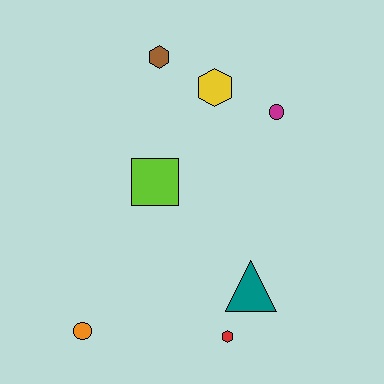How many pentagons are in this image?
There are no pentagons.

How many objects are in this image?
There are 7 objects.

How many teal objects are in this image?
There is 1 teal object.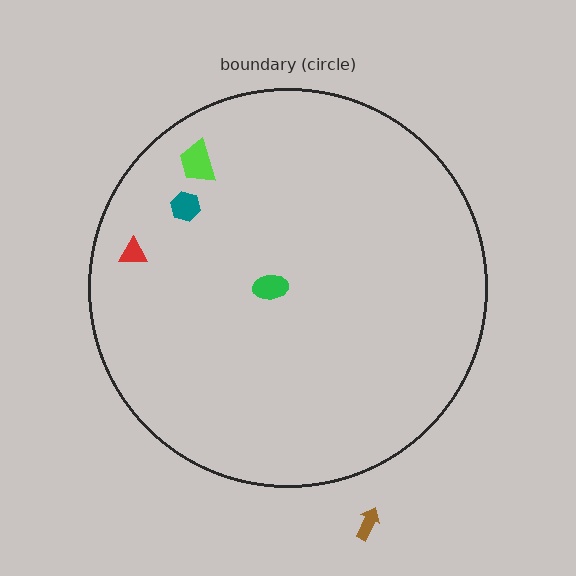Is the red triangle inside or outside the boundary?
Inside.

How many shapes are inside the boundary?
4 inside, 1 outside.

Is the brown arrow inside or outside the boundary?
Outside.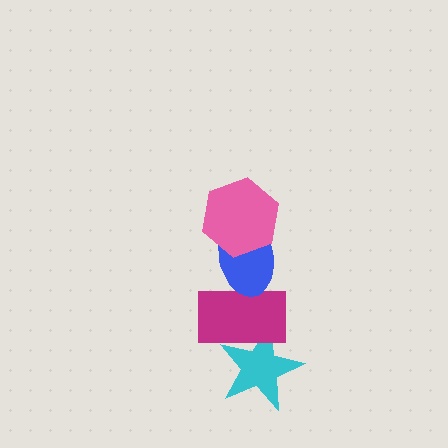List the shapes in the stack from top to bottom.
From top to bottom: the pink hexagon, the blue ellipse, the magenta rectangle, the cyan star.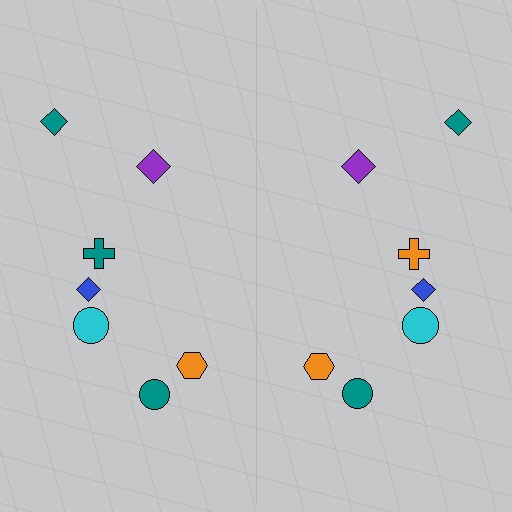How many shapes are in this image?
There are 14 shapes in this image.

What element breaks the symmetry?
The orange cross on the right side breaks the symmetry — its mirror counterpart is teal.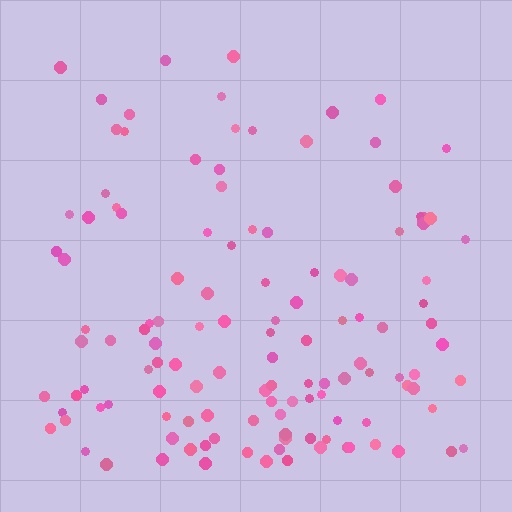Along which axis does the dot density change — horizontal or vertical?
Vertical.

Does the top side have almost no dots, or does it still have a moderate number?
Still a moderate number, just noticeably fewer than the bottom.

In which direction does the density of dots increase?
From top to bottom, with the bottom side densest.